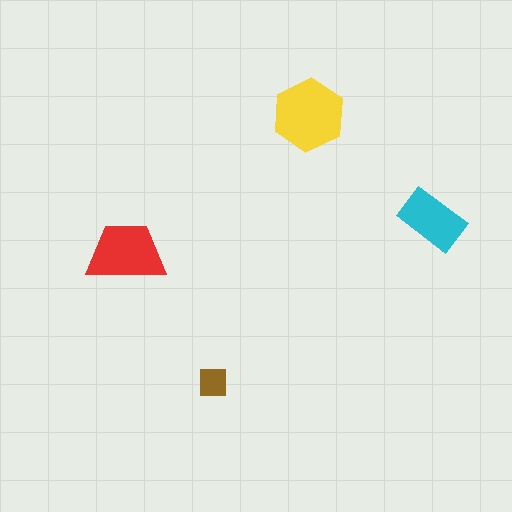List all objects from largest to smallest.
The yellow hexagon, the red trapezoid, the cyan rectangle, the brown square.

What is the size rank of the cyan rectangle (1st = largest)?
3rd.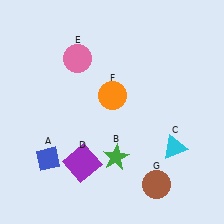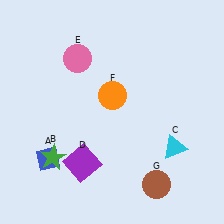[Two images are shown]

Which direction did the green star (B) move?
The green star (B) moved left.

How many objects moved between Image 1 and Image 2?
1 object moved between the two images.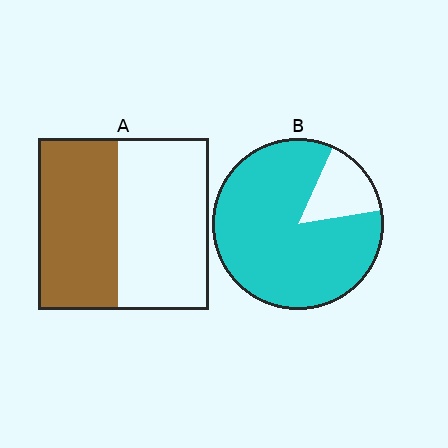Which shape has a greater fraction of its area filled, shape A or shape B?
Shape B.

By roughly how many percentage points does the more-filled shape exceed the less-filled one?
By roughly 40 percentage points (B over A).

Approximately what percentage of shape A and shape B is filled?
A is approximately 45% and B is approximately 85%.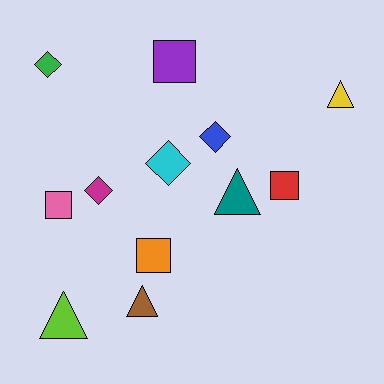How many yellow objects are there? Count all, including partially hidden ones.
There is 1 yellow object.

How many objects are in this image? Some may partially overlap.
There are 12 objects.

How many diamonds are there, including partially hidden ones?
There are 4 diamonds.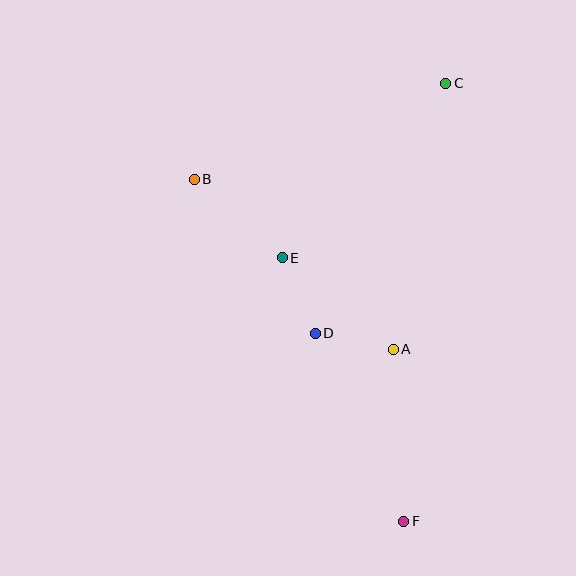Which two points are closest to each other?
Points A and D are closest to each other.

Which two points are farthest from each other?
Points C and F are farthest from each other.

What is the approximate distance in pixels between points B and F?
The distance between B and F is approximately 401 pixels.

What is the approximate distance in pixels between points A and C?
The distance between A and C is approximately 271 pixels.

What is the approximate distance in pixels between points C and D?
The distance between C and D is approximately 282 pixels.